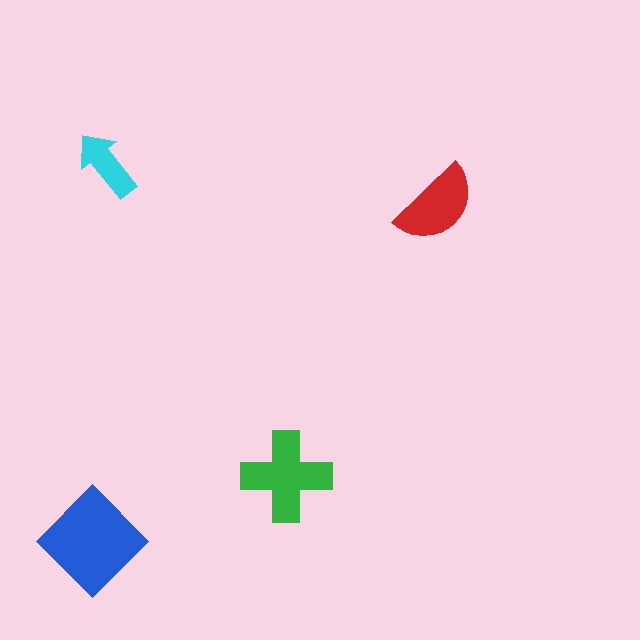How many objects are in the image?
There are 4 objects in the image.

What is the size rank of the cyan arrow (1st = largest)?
4th.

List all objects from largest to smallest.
The blue diamond, the green cross, the red semicircle, the cyan arrow.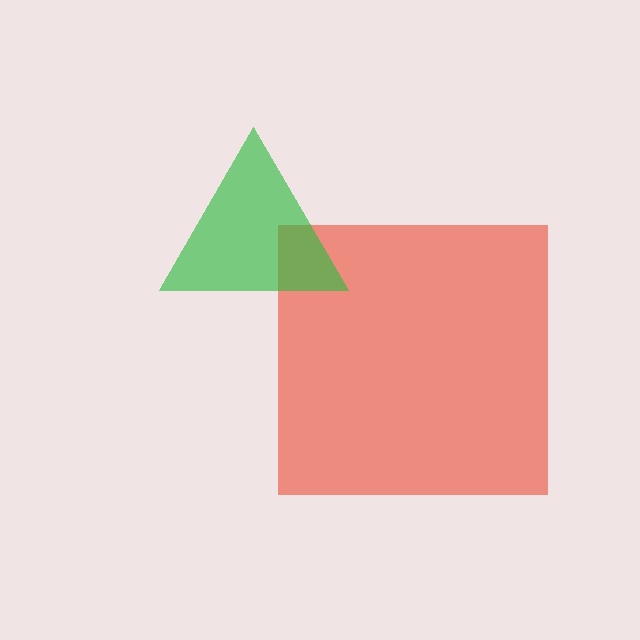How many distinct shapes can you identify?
There are 2 distinct shapes: a red square, a green triangle.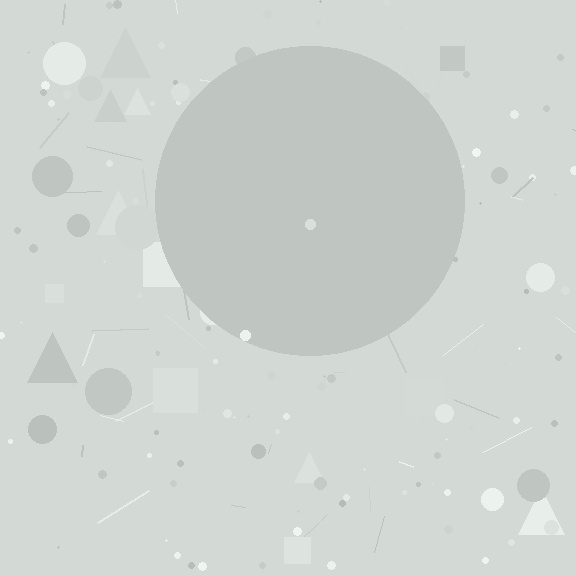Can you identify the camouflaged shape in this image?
The camouflaged shape is a circle.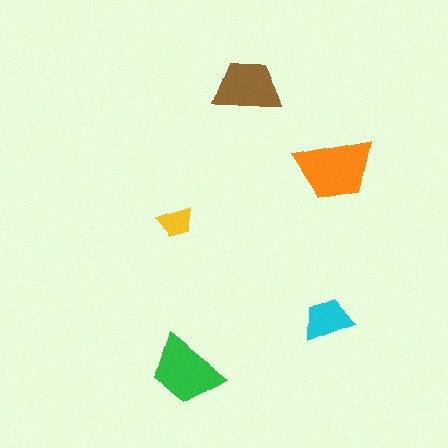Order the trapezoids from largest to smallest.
the orange one, the green one, the brown one, the cyan one, the yellow one.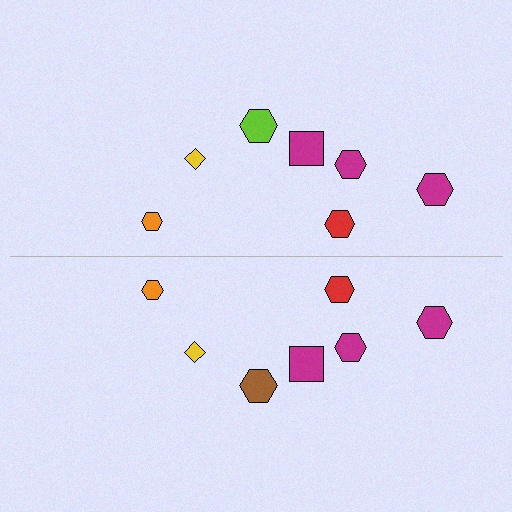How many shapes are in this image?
There are 14 shapes in this image.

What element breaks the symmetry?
The brown hexagon on the bottom side breaks the symmetry — its mirror counterpart is lime.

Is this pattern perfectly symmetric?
No, the pattern is not perfectly symmetric. The brown hexagon on the bottom side breaks the symmetry — its mirror counterpart is lime.